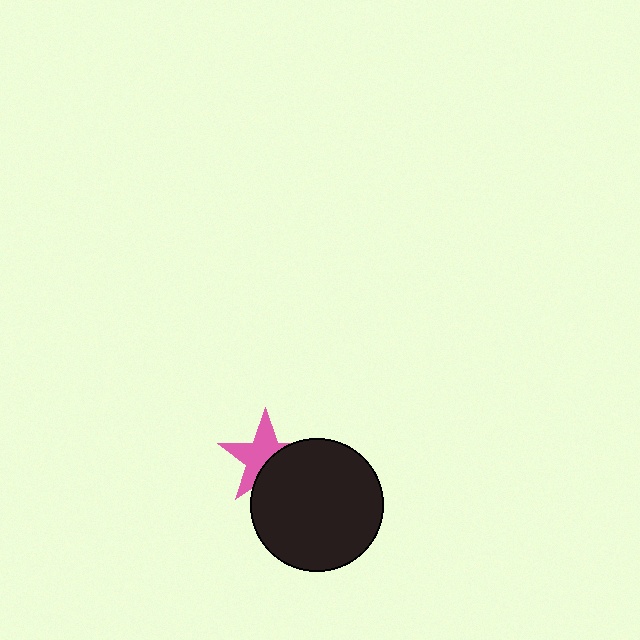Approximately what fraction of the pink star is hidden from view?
Roughly 41% of the pink star is hidden behind the black circle.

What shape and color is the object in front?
The object in front is a black circle.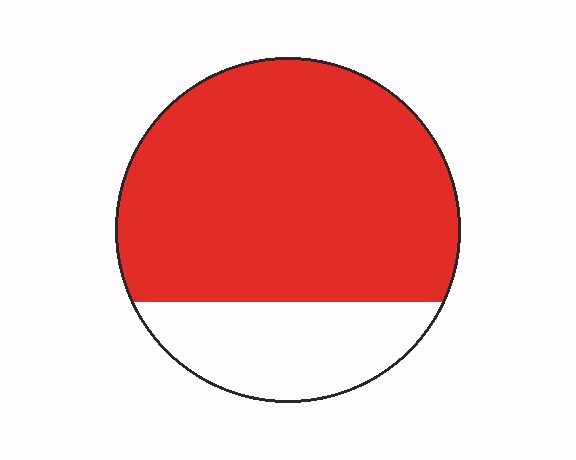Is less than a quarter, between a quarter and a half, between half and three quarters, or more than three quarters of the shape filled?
More than three quarters.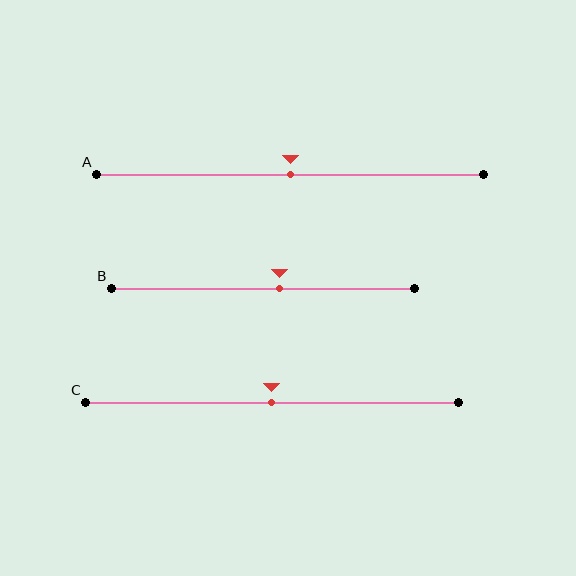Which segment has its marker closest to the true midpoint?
Segment A has its marker closest to the true midpoint.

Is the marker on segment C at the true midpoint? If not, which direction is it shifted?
Yes, the marker on segment C is at the true midpoint.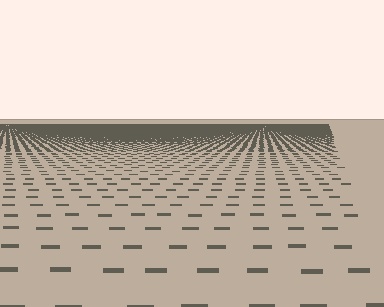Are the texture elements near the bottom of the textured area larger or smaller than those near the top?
Larger. Near the bottom, elements are closer to the viewer and appear at a bigger on-screen size.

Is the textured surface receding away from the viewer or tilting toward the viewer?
The surface is receding away from the viewer. Texture elements get smaller and denser toward the top.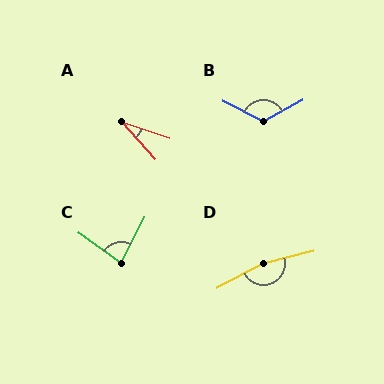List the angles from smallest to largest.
A (29°), C (81°), B (125°), D (166°).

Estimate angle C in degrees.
Approximately 81 degrees.